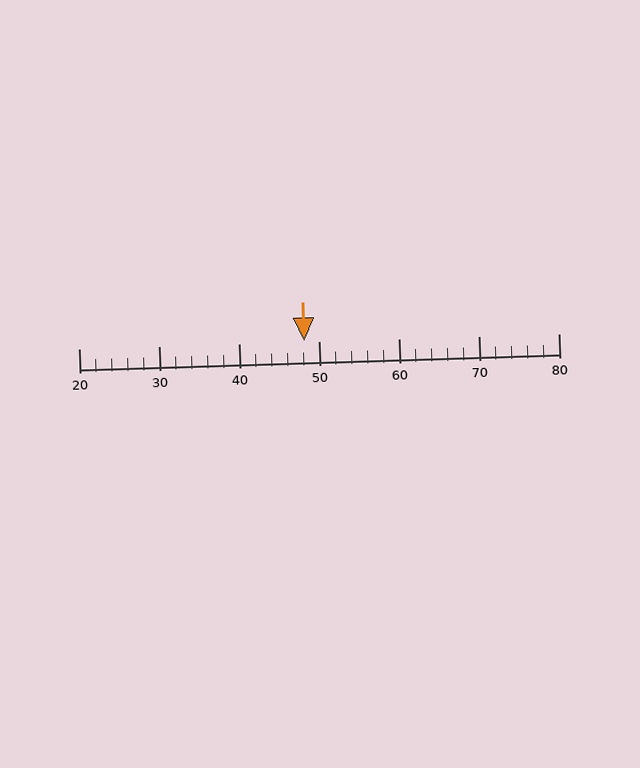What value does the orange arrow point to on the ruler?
The orange arrow points to approximately 48.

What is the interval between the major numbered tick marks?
The major tick marks are spaced 10 units apart.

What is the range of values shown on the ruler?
The ruler shows values from 20 to 80.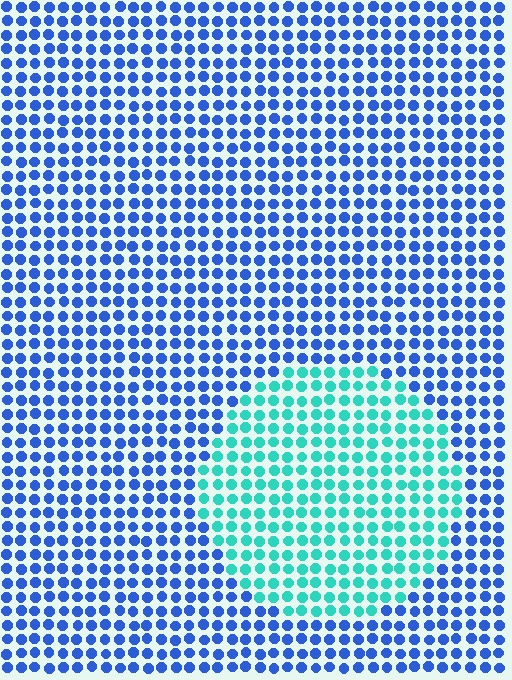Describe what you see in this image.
The image is filled with small blue elements in a uniform arrangement. A circle-shaped region is visible where the elements are tinted to a slightly different hue, forming a subtle color boundary.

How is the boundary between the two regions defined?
The boundary is defined purely by a slight shift in hue (about 52 degrees). Spacing, size, and orientation are identical on both sides.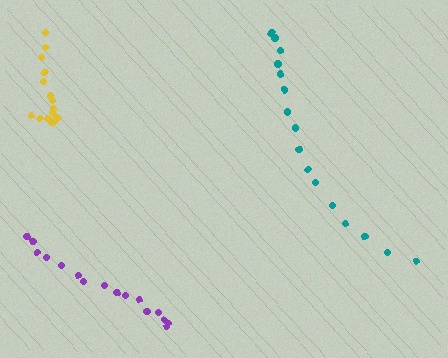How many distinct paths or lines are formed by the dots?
There are 3 distinct paths.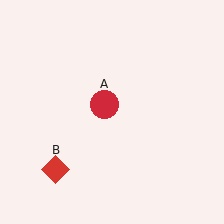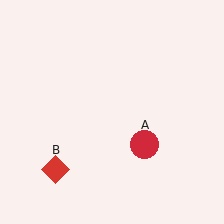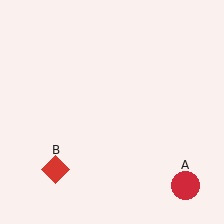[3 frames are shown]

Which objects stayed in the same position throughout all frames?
Red diamond (object B) remained stationary.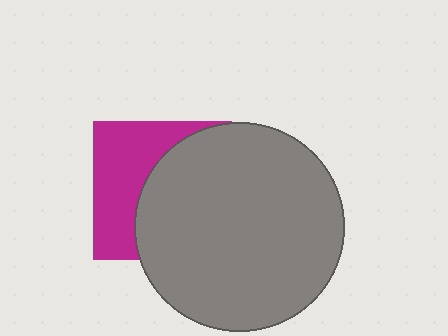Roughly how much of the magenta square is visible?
A small part of it is visible (roughly 42%).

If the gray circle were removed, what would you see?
You would see the complete magenta square.